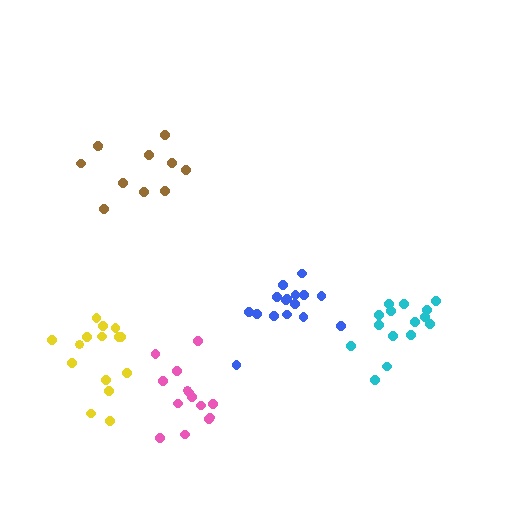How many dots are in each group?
Group 1: 11 dots, Group 2: 15 dots, Group 3: 16 dots, Group 4: 14 dots, Group 5: 15 dots (71 total).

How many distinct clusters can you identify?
There are 5 distinct clusters.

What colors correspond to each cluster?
The clusters are colored: brown, yellow, blue, pink, cyan.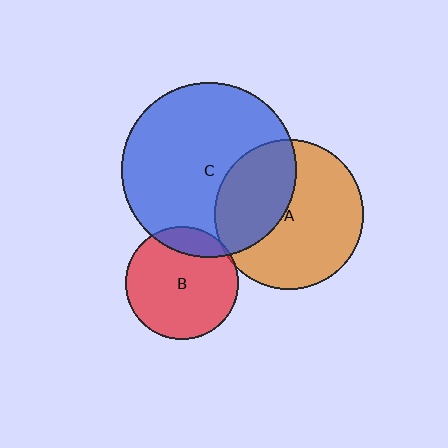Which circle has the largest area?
Circle C (blue).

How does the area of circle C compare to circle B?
Approximately 2.4 times.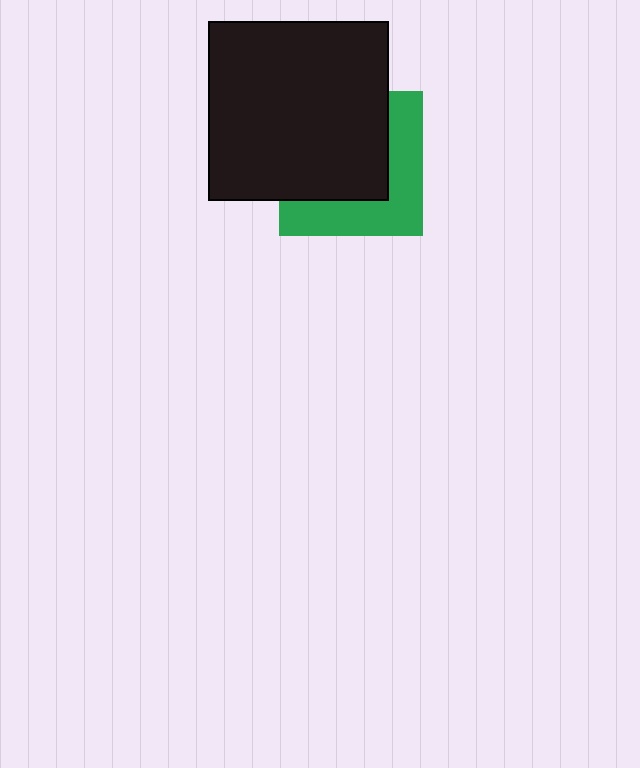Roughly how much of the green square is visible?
A small part of it is visible (roughly 42%).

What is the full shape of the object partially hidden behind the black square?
The partially hidden object is a green square.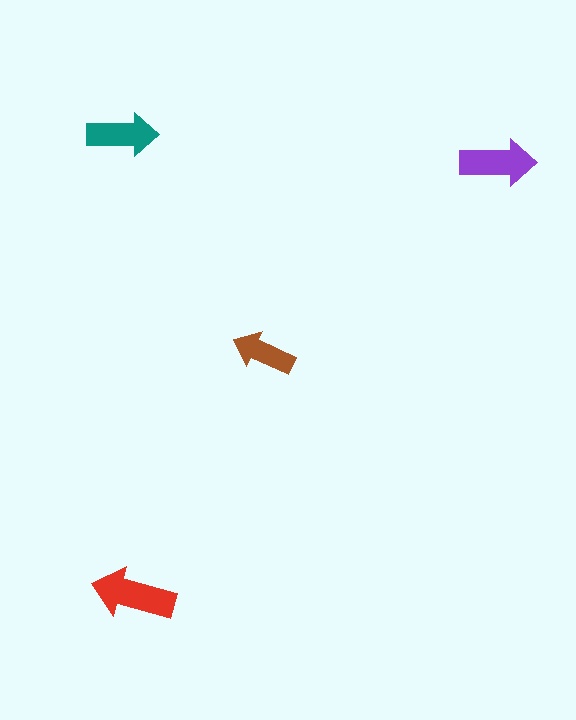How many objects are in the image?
There are 4 objects in the image.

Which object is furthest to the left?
The teal arrow is leftmost.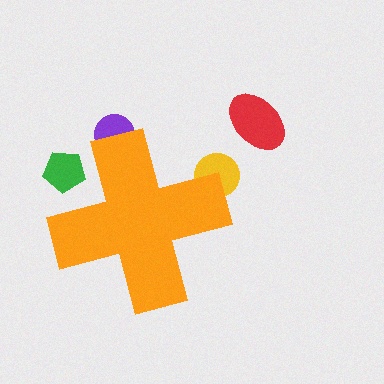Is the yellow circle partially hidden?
Yes, the yellow circle is partially hidden behind the orange cross.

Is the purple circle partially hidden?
Yes, the purple circle is partially hidden behind the orange cross.